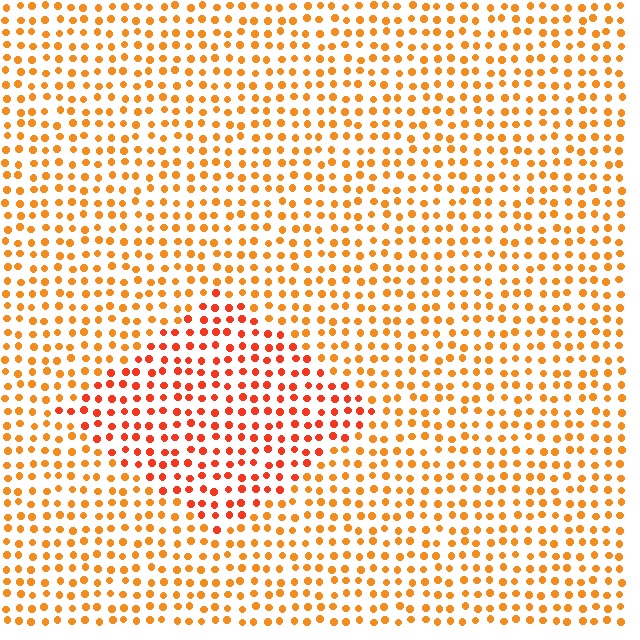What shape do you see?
I see a diamond.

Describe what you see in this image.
The image is filled with small orange elements in a uniform arrangement. A diamond-shaped region is visible where the elements are tinted to a slightly different hue, forming a subtle color boundary.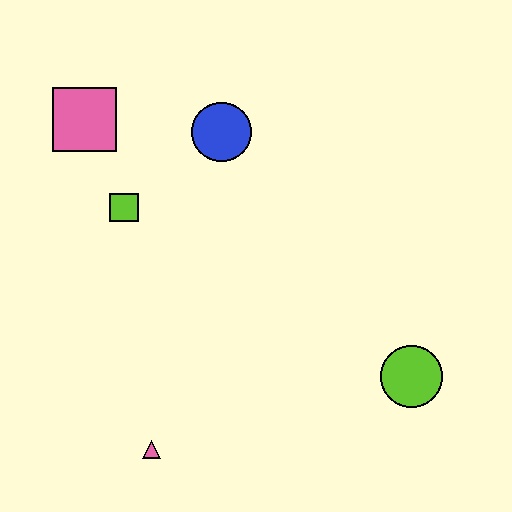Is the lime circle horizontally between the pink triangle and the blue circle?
No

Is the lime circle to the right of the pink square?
Yes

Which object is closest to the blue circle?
The lime square is closest to the blue circle.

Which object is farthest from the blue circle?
The pink triangle is farthest from the blue circle.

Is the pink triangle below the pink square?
Yes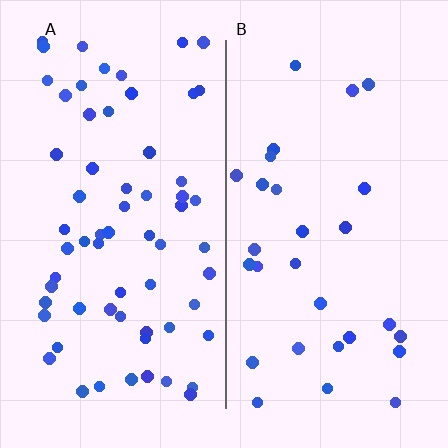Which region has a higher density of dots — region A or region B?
A (the left).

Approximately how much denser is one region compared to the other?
Approximately 2.2× — region A over region B.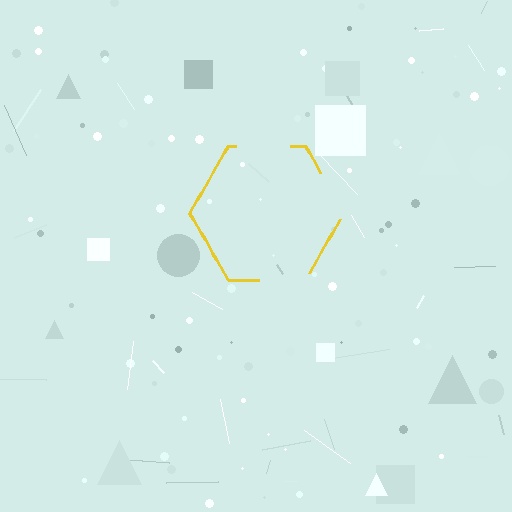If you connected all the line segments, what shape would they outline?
They would outline a hexagon.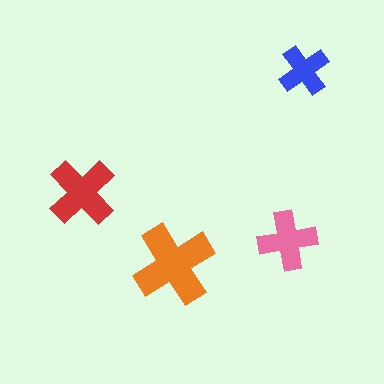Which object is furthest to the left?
The red cross is leftmost.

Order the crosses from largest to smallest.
the orange one, the red one, the pink one, the blue one.